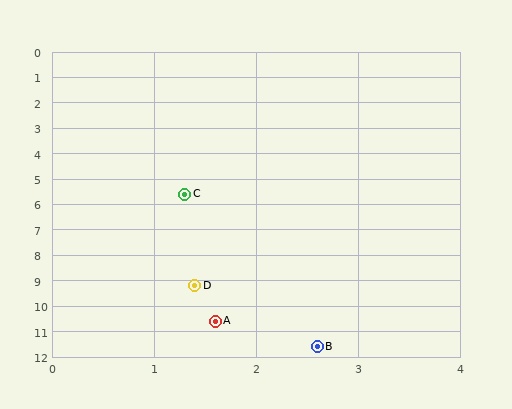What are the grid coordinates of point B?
Point B is at approximately (2.6, 11.6).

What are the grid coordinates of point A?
Point A is at approximately (1.6, 10.6).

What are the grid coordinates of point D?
Point D is at approximately (1.4, 9.2).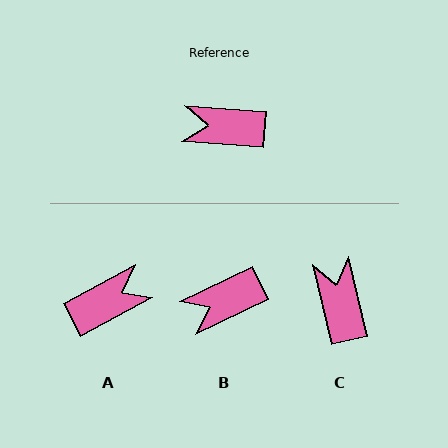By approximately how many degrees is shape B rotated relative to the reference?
Approximately 30 degrees counter-clockwise.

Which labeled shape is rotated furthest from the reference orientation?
A, about 147 degrees away.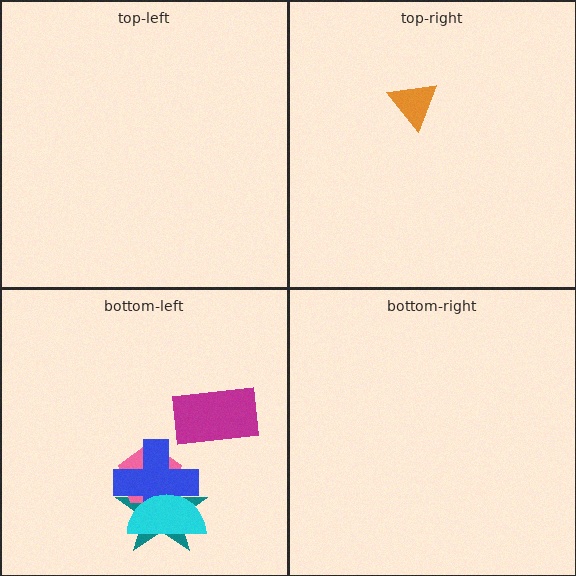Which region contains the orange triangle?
The top-right region.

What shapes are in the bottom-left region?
The teal star, the pink pentagon, the magenta rectangle, the blue cross, the cyan semicircle.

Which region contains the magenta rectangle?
The bottom-left region.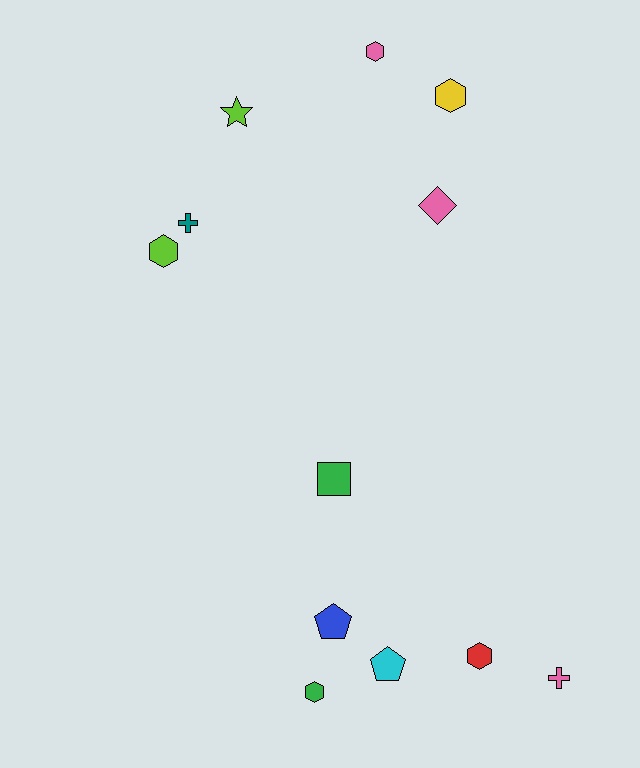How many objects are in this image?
There are 12 objects.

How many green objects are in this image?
There are 2 green objects.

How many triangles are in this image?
There are no triangles.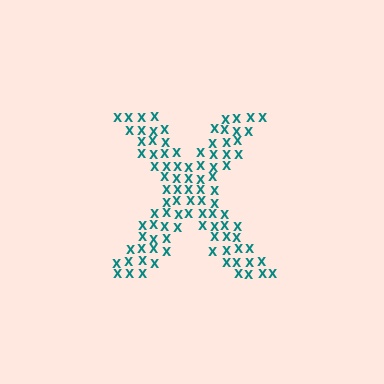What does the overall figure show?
The overall figure shows the letter X.